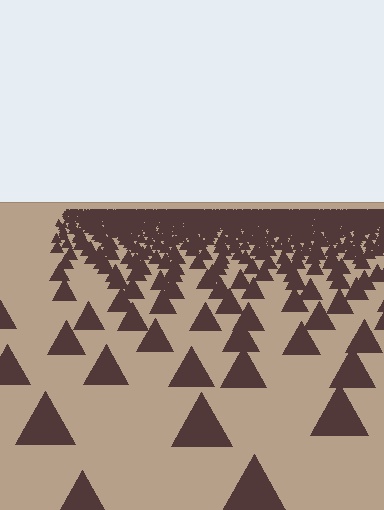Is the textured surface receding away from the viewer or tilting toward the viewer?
The surface is receding away from the viewer. Texture elements get smaller and denser toward the top.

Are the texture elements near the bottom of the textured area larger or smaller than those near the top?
Larger. Near the bottom, elements are closer to the viewer and appear at a bigger on-screen size.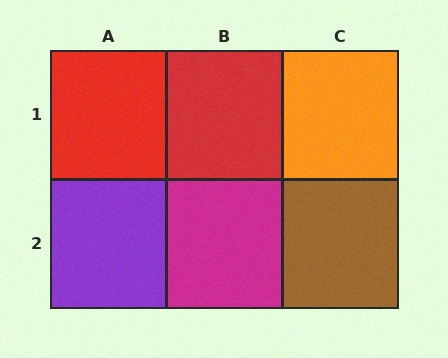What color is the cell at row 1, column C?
Orange.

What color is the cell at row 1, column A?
Red.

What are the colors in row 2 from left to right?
Purple, magenta, brown.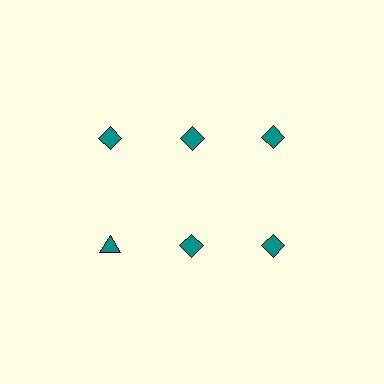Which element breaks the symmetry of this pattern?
The teal triangle in the second row, leftmost column breaks the symmetry. All other shapes are teal diamonds.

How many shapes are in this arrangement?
There are 6 shapes arranged in a grid pattern.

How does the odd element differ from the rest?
It has a different shape: triangle instead of diamond.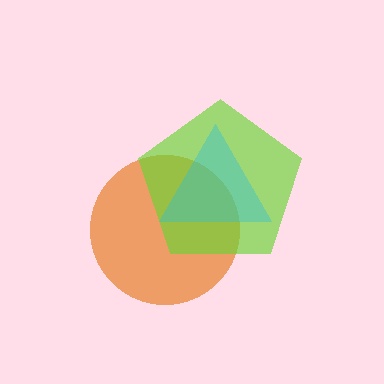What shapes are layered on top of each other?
The layered shapes are: an orange circle, a lime pentagon, a cyan triangle.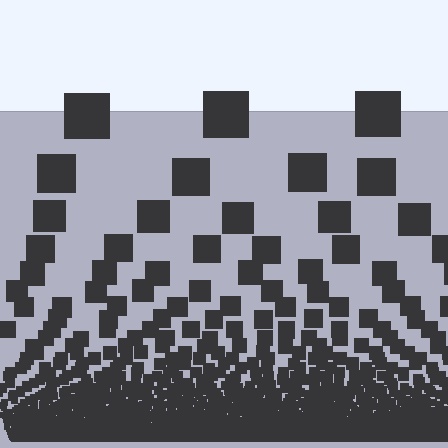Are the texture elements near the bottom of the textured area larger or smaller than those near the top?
Smaller. The gradient is inverted — elements near the bottom are smaller and denser.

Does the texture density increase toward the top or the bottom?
Density increases toward the bottom.